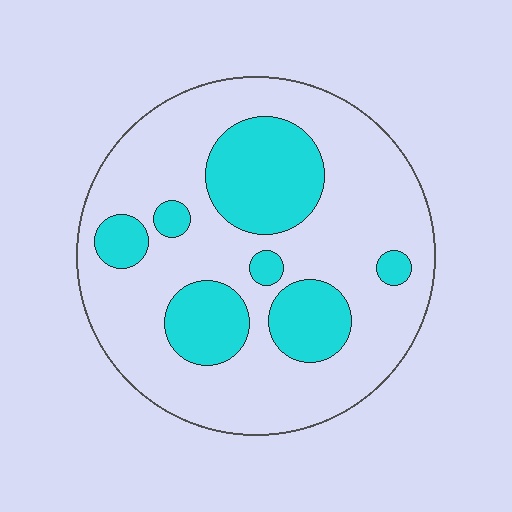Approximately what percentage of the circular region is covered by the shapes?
Approximately 30%.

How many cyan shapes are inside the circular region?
7.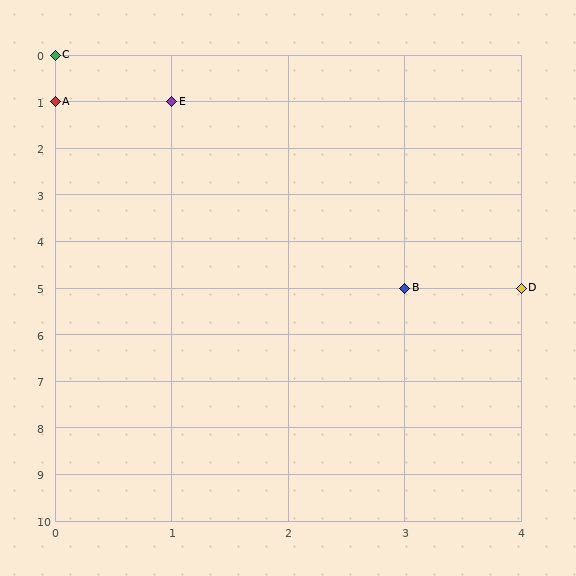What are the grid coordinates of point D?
Point D is at grid coordinates (4, 5).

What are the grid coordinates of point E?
Point E is at grid coordinates (1, 1).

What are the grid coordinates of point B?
Point B is at grid coordinates (3, 5).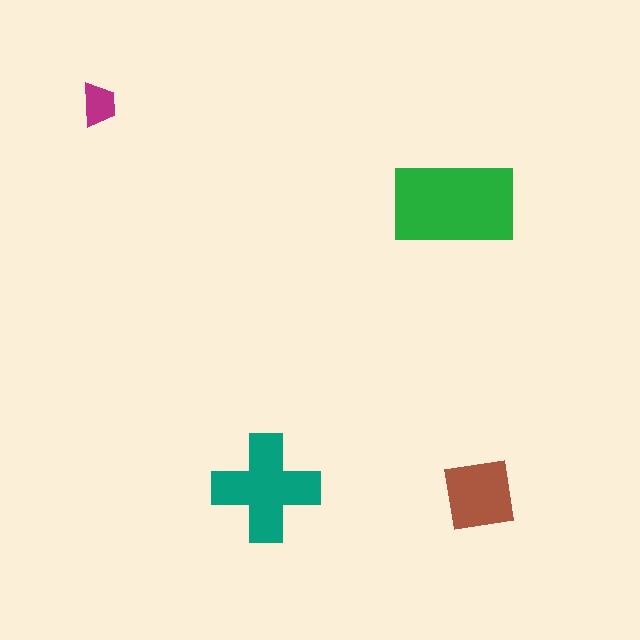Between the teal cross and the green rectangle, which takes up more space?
The green rectangle.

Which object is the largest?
The green rectangle.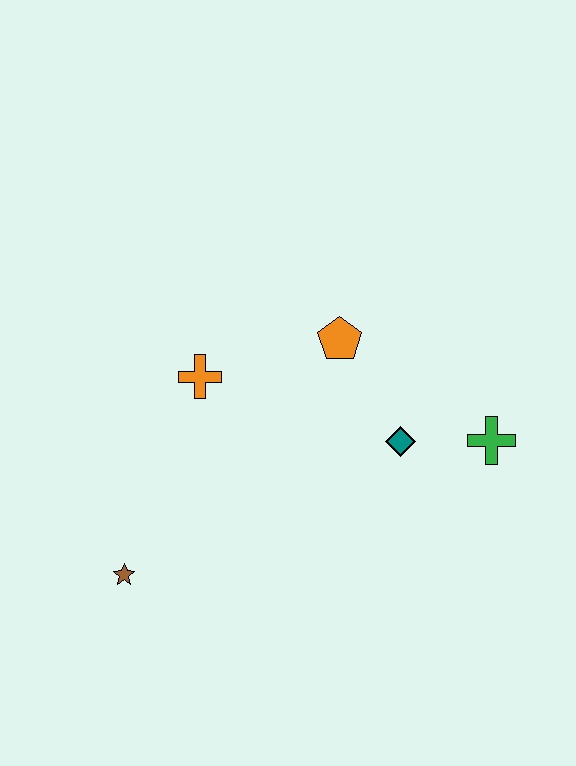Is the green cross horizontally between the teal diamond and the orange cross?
No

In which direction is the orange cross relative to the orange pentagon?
The orange cross is to the left of the orange pentagon.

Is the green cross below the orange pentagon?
Yes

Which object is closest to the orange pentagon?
The teal diamond is closest to the orange pentagon.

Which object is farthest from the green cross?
The brown star is farthest from the green cross.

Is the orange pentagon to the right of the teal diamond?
No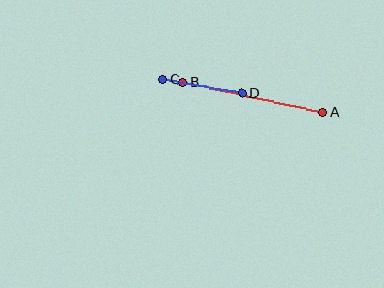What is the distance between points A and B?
The distance is approximately 144 pixels.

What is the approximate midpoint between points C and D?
The midpoint is at approximately (202, 86) pixels.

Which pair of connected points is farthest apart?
Points A and B are farthest apart.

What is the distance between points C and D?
The distance is approximately 80 pixels.